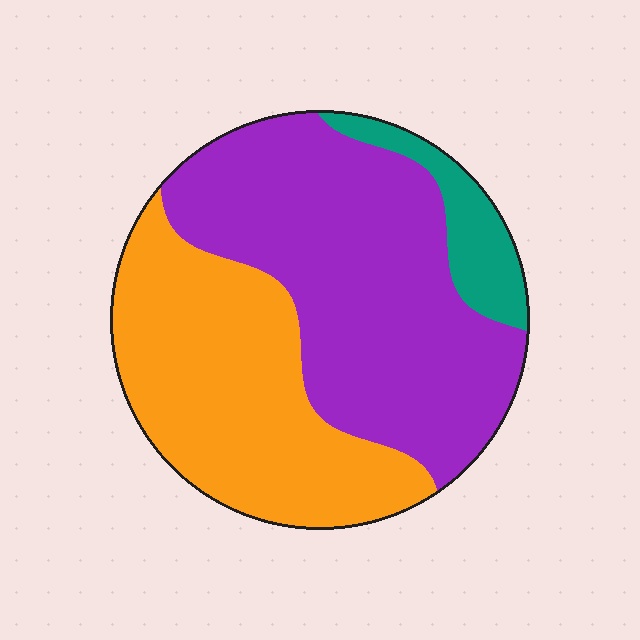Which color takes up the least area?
Teal, at roughly 10%.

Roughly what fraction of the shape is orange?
Orange takes up about two fifths (2/5) of the shape.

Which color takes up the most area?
Purple, at roughly 50%.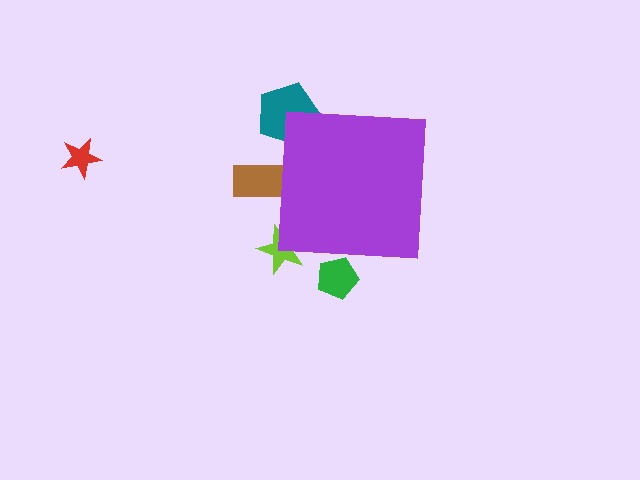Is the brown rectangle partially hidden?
Yes, the brown rectangle is partially hidden behind the purple square.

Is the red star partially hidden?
No, the red star is fully visible.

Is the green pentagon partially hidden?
Yes, the green pentagon is partially hidden behind the purple square.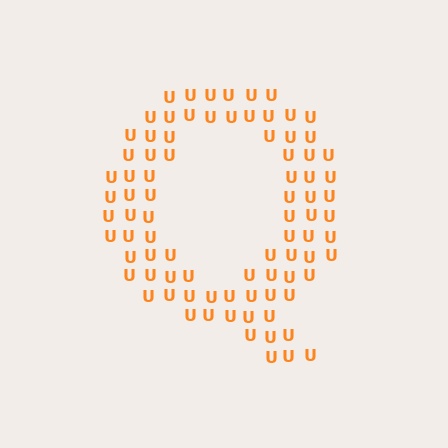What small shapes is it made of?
It is made of small letter U's.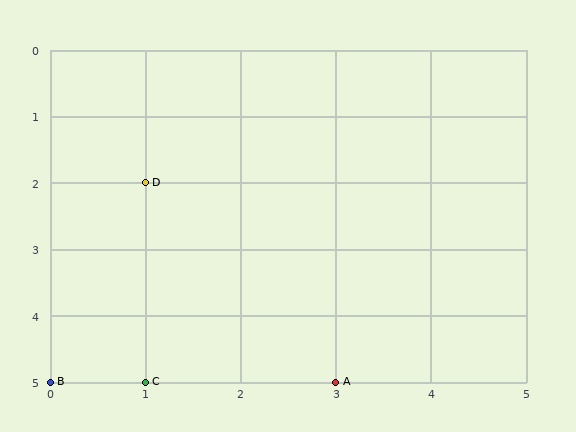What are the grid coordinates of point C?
Point C is at grid coordinates (1, 5).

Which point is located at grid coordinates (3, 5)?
Point A is at (3, 5).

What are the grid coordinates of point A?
Point A is at grid coordinates (3, 5).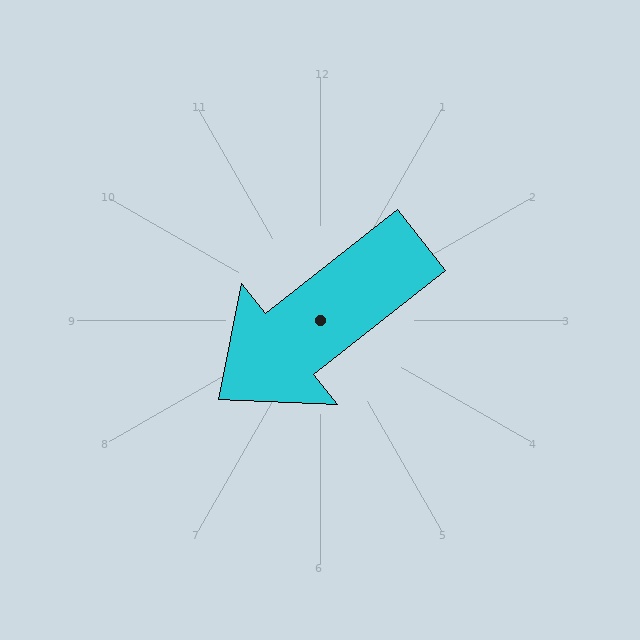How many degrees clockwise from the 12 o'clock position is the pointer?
Approximately 232 degrees.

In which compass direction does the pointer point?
Southwest.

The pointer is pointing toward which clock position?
Roughly 8 o'clock.